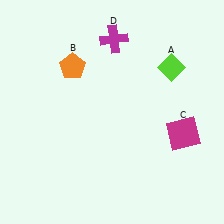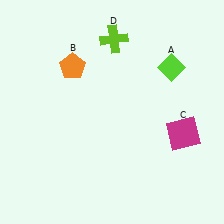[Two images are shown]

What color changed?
The cross (D) changed from magenta in Image 1 to lime in Image 2.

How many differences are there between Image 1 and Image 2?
There is 1 difference between the two images.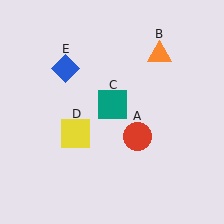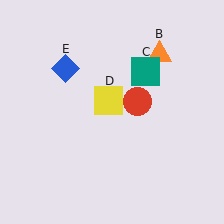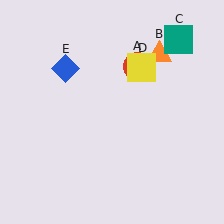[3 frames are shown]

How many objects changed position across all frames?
3 objects changed position: red circle (object A), teal square (object C), yellow square (object D).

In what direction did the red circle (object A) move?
The red circle (object A) moved up.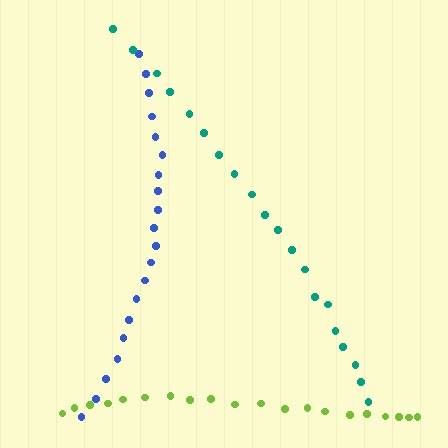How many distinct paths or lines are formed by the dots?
There are 3 distinct paths.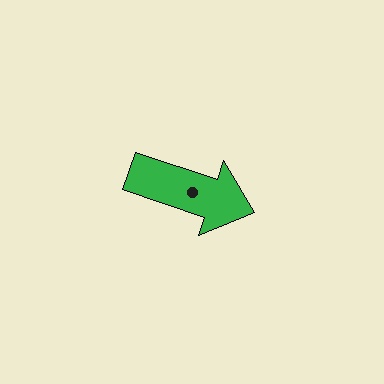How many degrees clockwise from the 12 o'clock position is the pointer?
Approximately 108 degrees.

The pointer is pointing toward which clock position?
Roughly 4 o'clock.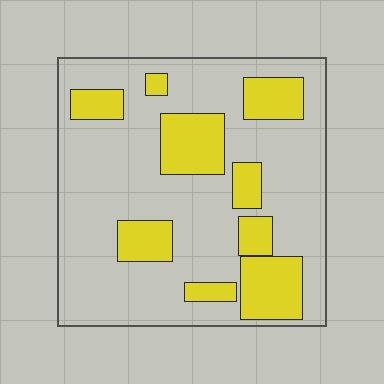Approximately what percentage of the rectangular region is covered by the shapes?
Approximately 25%.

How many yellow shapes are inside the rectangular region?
9.